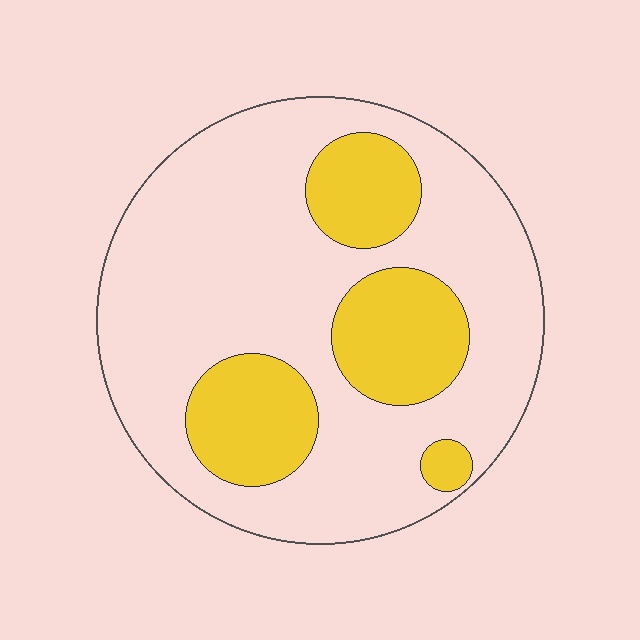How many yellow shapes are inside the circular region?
4.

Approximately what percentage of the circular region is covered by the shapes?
Approximately 25%.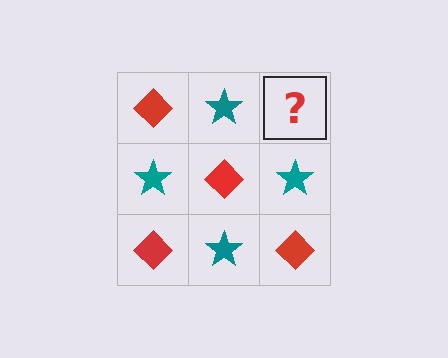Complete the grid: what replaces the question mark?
The question mark should be replaced with a red diamond.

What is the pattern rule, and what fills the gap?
The rule is that it alternates red diamond and teal star in a checkerboard pattern. The gap should be filled with a red diamond.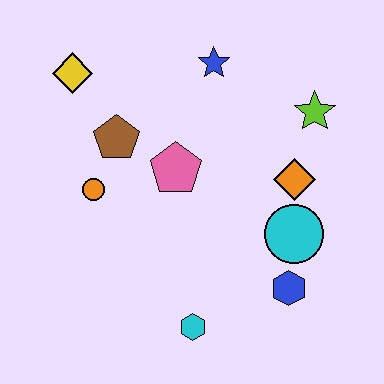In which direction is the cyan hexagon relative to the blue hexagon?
The cyan hexagon is to the left of the blue hexagon.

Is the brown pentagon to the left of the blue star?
Yes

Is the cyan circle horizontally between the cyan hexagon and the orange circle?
No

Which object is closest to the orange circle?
The brown pentagon is closest to the orange circle.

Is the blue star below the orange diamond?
No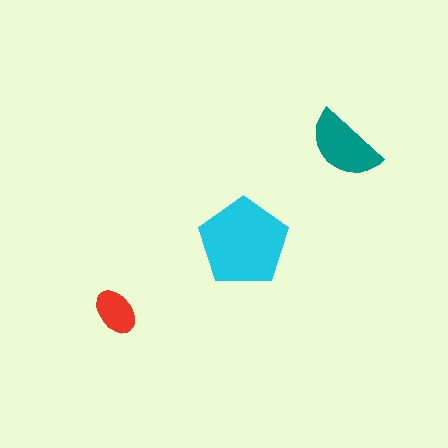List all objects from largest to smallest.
The cyan pentagon, the teal semicircle, the red ellipse.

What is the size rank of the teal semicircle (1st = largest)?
2nd.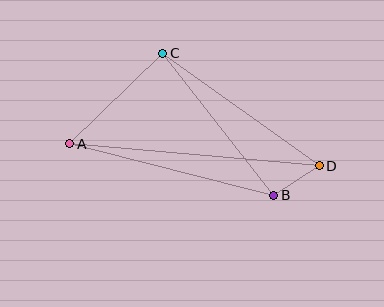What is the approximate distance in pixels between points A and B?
The distance between A and B is approximately 210 pixels.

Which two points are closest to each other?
Points B and D are closest to each other.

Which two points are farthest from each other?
Points A and D are farthest from each other.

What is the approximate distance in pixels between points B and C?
The distance between B and C is approximately 180 pixels.